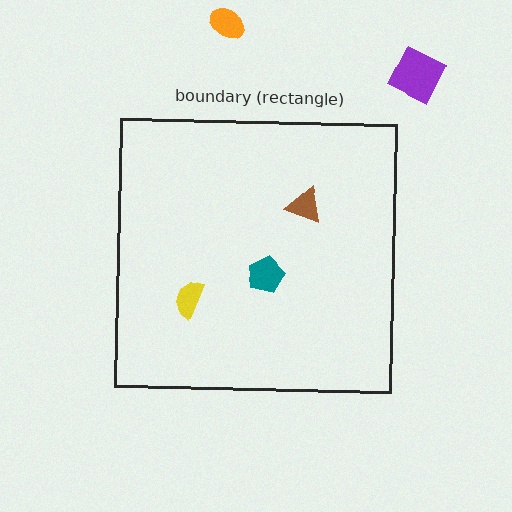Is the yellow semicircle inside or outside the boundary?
Inside.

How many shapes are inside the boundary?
3 inside, 2 outside.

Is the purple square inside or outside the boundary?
Outside.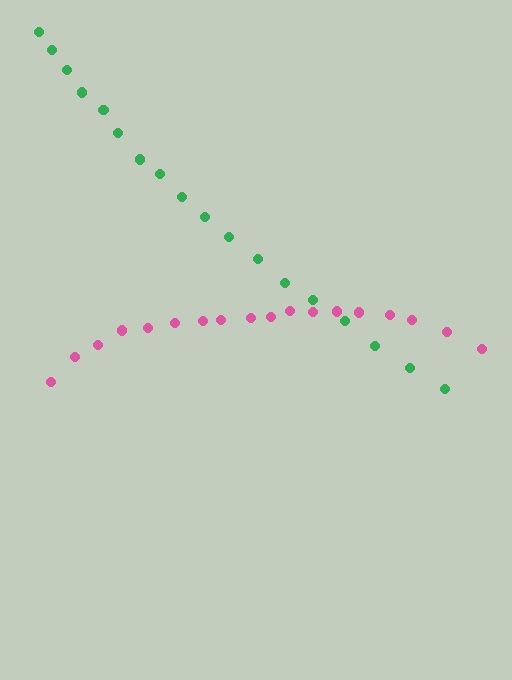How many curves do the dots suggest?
There are 2 distinct paths.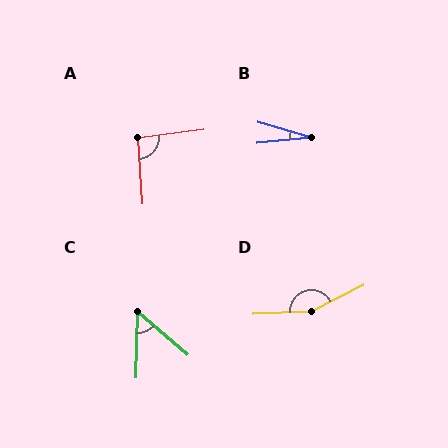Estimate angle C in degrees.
Approximately 51 degrees.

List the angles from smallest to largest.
B (22°), C (51°), A (93°), D (156°).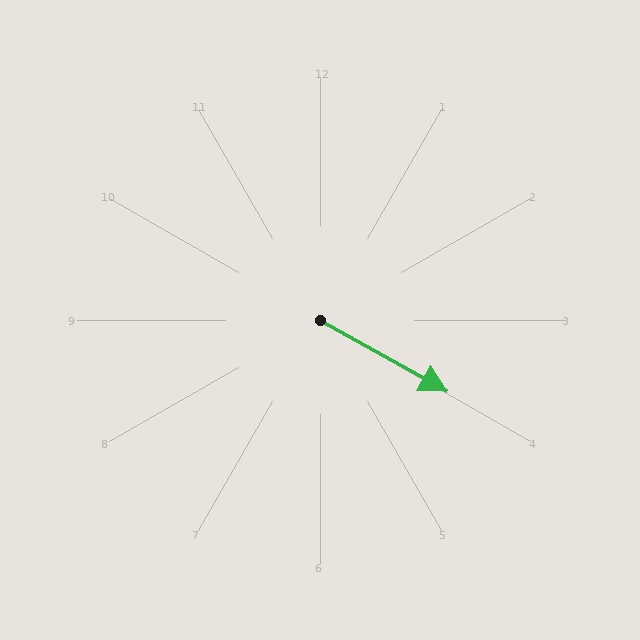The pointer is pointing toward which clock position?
Roughly 4 o'clock.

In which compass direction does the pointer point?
Southeast.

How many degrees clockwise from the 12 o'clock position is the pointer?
Approximately 119 degrees.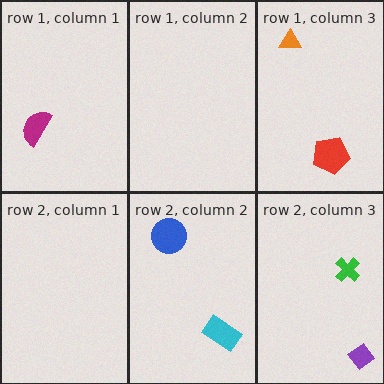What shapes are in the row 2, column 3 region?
The purple diamond, the green cross.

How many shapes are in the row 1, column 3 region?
2.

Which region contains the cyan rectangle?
The row 2, column 2 region.